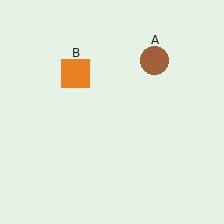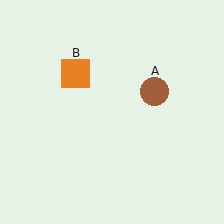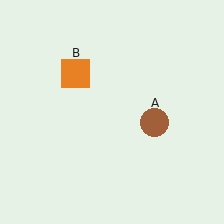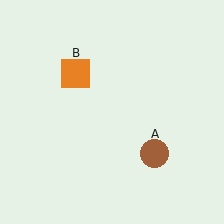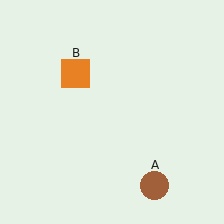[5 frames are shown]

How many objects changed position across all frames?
1 object changed position: brown circle (object A).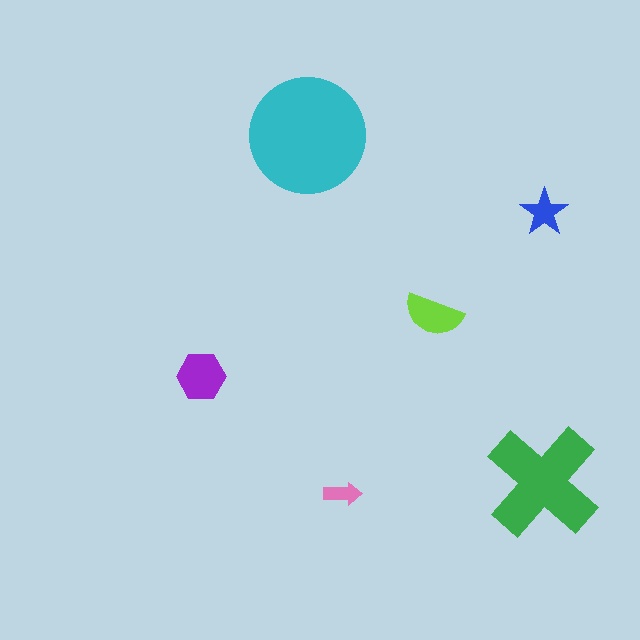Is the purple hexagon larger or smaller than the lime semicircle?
Larger.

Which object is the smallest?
The pink arrow.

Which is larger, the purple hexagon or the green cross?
The green cross.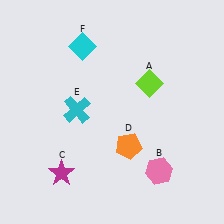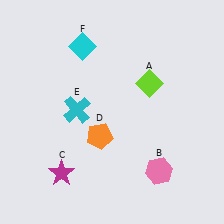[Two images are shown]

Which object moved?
The orange pentagon (D) moved left.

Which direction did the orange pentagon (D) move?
The orange pentagon (D) moved left.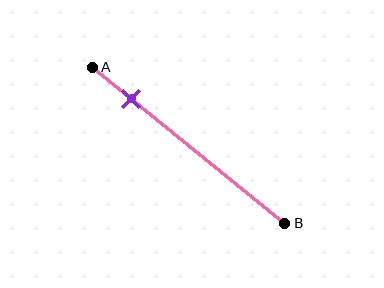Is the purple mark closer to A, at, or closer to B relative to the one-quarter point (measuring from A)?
The purple mark is closer to point A than the one-quarter point of segment AB.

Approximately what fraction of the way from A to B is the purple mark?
The purple mark is approximately 20% of the way from A to B.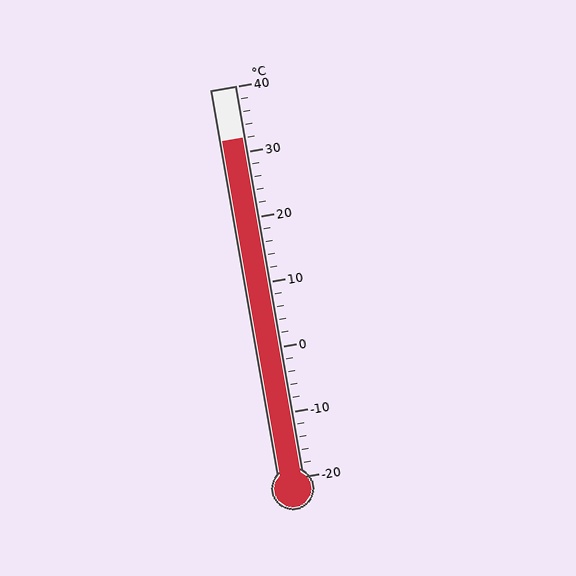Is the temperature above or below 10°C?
The temperature is above 10°C.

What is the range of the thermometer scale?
The thermometer scale ranges from -20°C to 40°C.